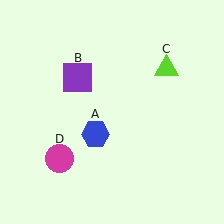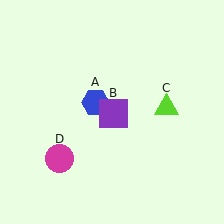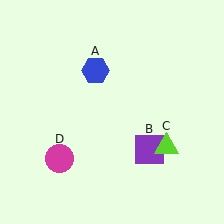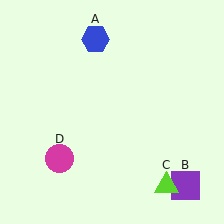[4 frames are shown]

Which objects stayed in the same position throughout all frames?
Magenta circle (object D) remained stationary.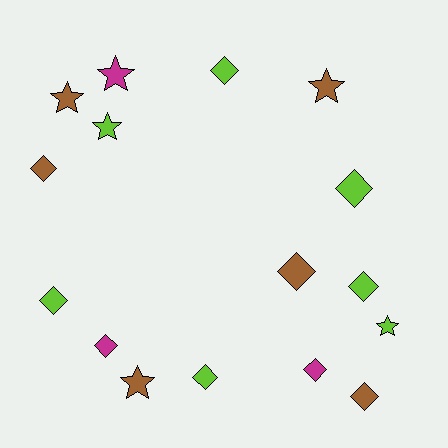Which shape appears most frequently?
Diamond, with 10 objects.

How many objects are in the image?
There are 16 objects.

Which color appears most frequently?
Lime, with 7 objects.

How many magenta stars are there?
There is 1 magenta star.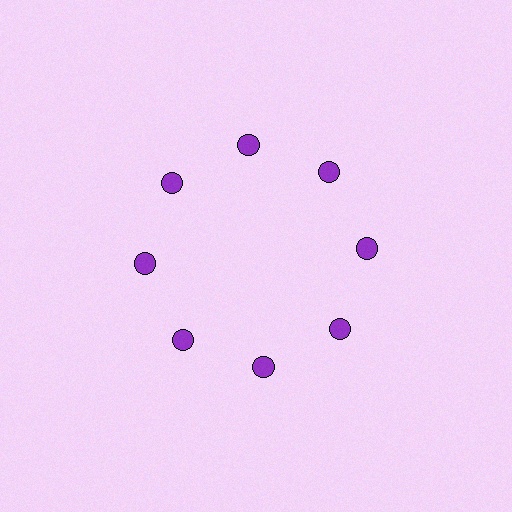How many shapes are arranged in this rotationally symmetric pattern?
There are 8 shapes, arranged in 8 groups of 1.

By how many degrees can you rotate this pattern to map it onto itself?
The pattern maps onto itself every 45 degrees of rotation.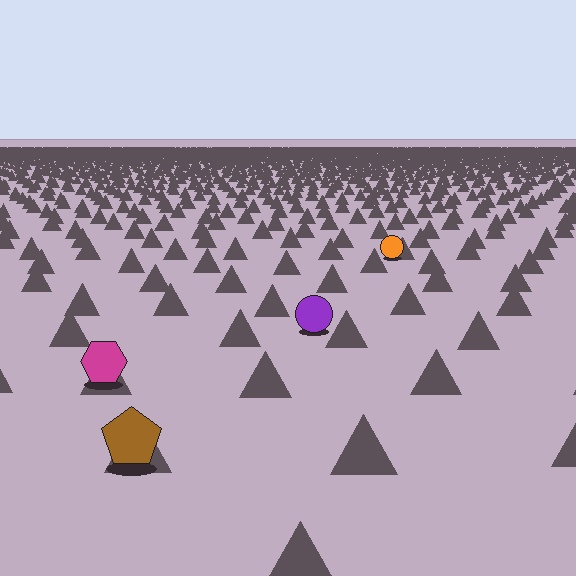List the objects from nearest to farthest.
From nearest to farthest: the brown pentagon, the magenta hexagon, the purple circle, the orange circle.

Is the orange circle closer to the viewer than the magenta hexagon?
No. The magenta hexagon is closer — you can tell from the texture gradient: the ground texture is coarser near it.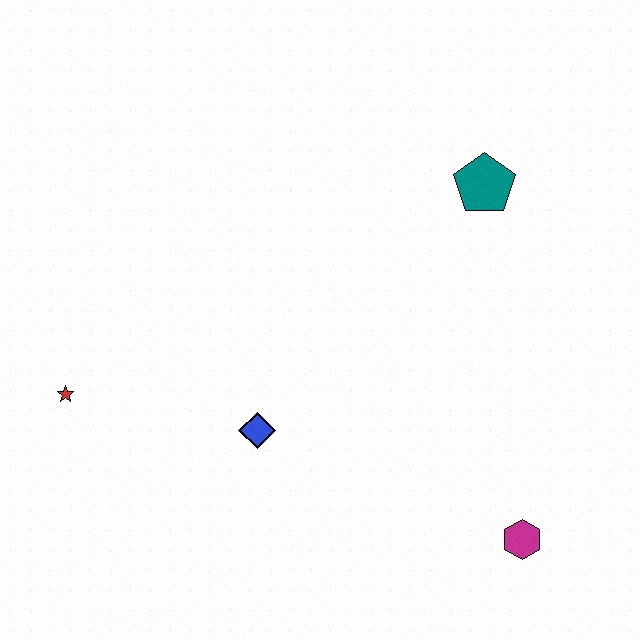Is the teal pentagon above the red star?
Yes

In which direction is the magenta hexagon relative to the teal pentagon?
The magenta hexagon is below the teal pentagon.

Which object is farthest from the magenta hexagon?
The red star is farthest from the magenta hexagon.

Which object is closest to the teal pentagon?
The blue diamond is closest to the teal pentagon.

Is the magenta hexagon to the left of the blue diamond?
No